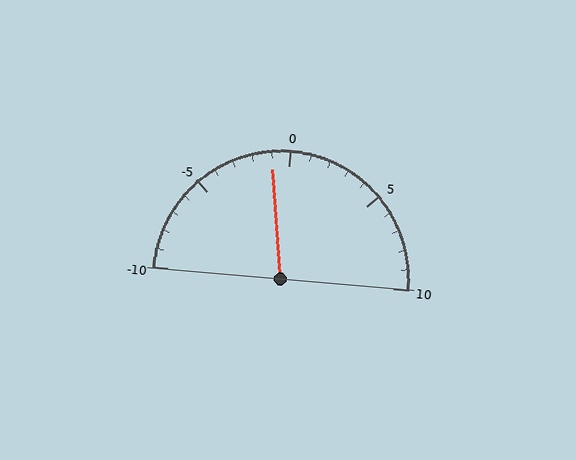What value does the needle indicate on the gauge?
The needle indicates approximately -1.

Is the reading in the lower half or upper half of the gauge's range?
The reading is in the lower half of the range (-10 to 10).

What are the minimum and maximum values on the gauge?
The gauge ranges from -10 to 10.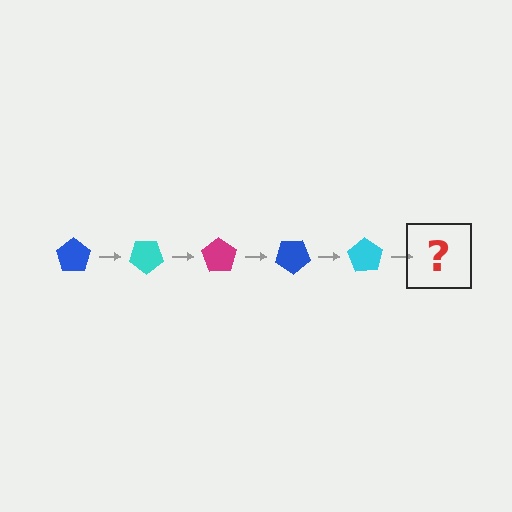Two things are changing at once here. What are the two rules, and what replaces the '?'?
The two rules are that it rotates 35 degrees each step and the color cycles through blue, cyan, and magenta. The '?' should be a magenta pentagon, rotated 175 degrees from the start.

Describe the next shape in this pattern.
It should be a magenta pentagon, rotated 175 degrees from the start.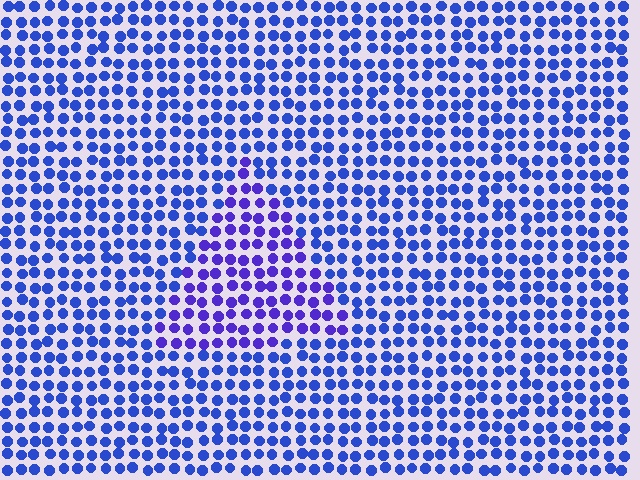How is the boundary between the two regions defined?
The boundary is defined purely by a slight shift in hue (about 27 degrees). Spacing, size, and orientation are identical on both sides.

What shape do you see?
I see a triangle.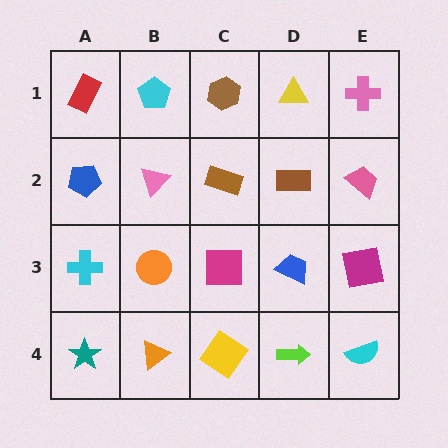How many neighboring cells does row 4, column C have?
3.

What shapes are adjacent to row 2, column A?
A red rectangle (row 1, column A), a cyan cross (row 3, column A), a pink triangle (row 2, column B).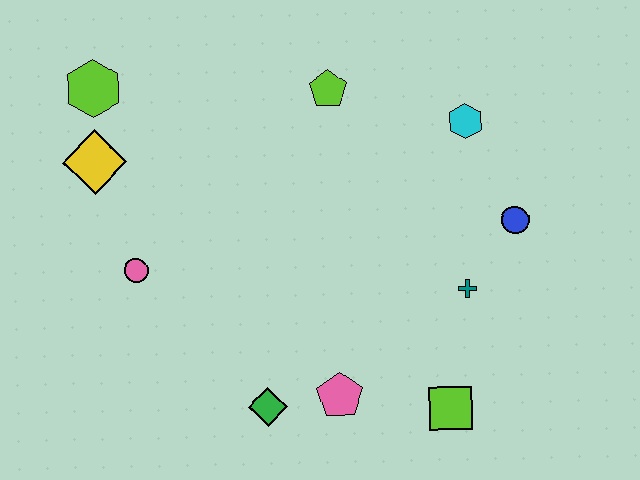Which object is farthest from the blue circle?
The lime hexagon is farthest from the blue circle.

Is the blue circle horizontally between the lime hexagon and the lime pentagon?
No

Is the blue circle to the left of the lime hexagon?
No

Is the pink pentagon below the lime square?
No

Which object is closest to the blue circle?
The teal cross is closest to the blue circle.